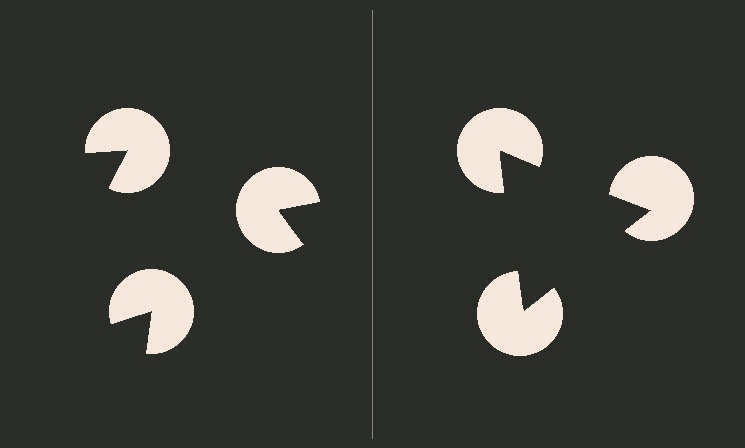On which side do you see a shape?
An illusory triangle appears on the right side. On the left side the wedge cuts are rotated, so no coherent shape forms.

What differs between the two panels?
The pac-man discs are positioned identically on both sides; only the wedge orientations differ. On the right they align to a triangle; on the left they are misaligned.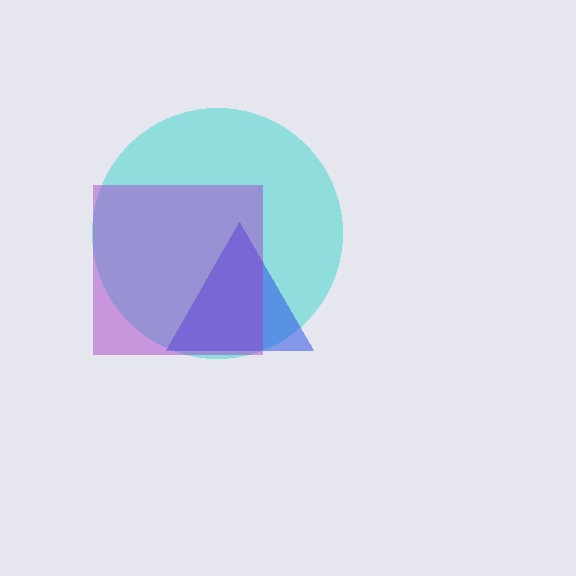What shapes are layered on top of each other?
The layered shapes are: a cyan circle, a blue triangle, a purple square.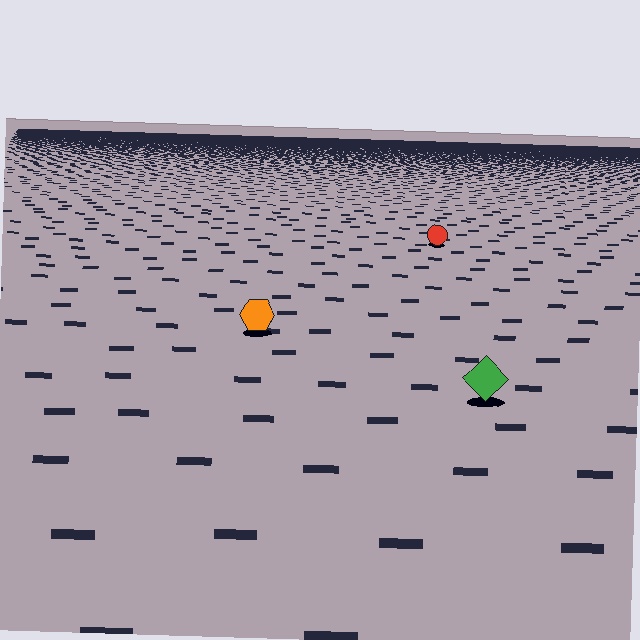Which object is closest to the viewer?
The green diamond is closest. The texture marks near it are larger and more spread out.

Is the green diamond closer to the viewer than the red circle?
Yes. The green diamond is closer — you can tell from the texture gradient: the ground texture is coarser near it.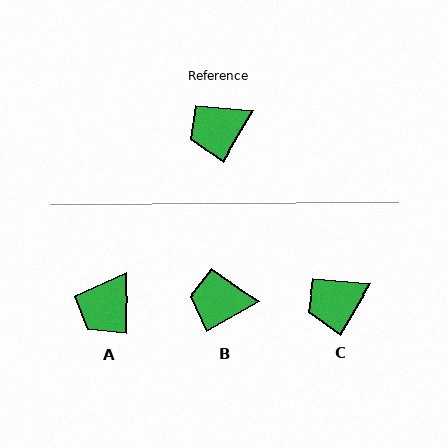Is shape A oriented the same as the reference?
No, it is off by about 30 degrees.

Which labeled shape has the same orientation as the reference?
C.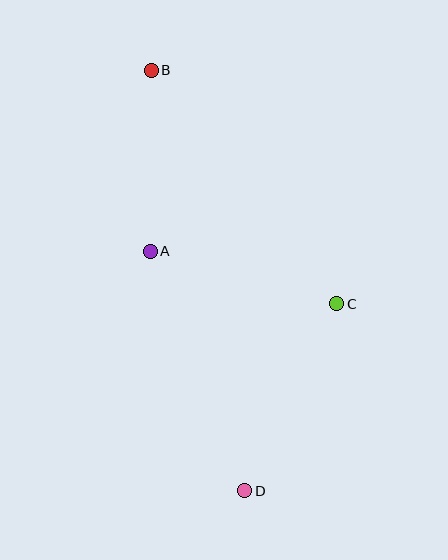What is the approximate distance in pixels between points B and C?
The distance between B and C is approximately 298 pixels.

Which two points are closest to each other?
Points A and B are closest to each other.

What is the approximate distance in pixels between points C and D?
The distance between C and D is approximately 208 pixels.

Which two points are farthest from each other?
Points B and D are farthest from each other.